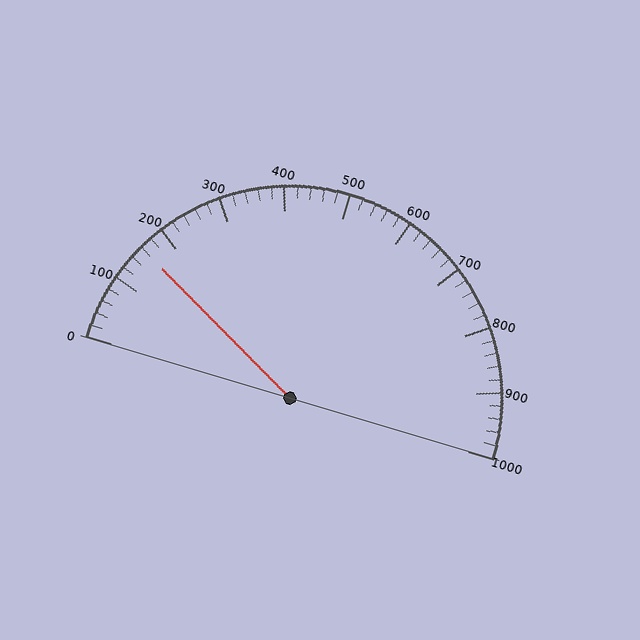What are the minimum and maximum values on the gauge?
The gauge ranges from 0 to 1000.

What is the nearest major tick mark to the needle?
The nearest major tick mark is 200.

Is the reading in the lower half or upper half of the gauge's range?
The reading is in the lower half of the range (0 to 1000).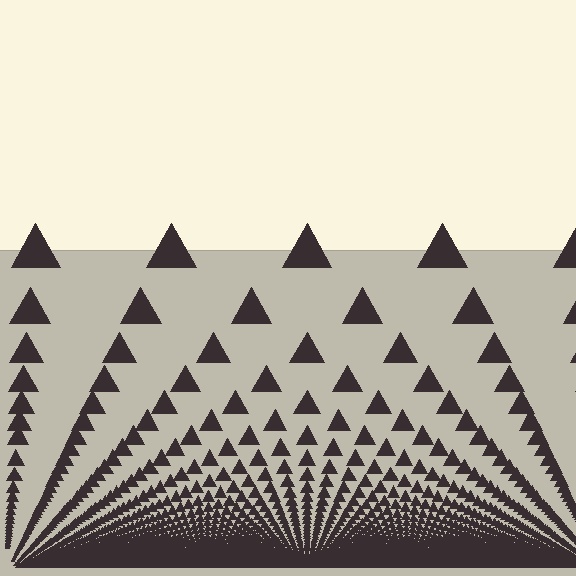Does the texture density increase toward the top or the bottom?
Density increases toward the bottom.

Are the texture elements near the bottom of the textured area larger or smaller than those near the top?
Smaller. The gradient is inverted — elements near the bottom are smaller and denser.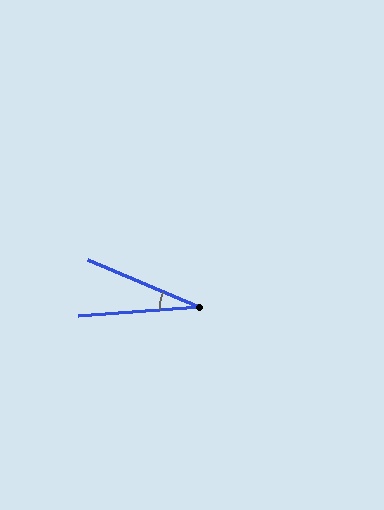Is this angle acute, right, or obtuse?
It is acute.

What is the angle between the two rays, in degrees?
Approximately 27 degrees.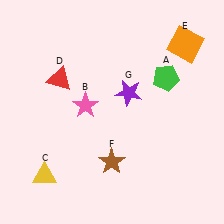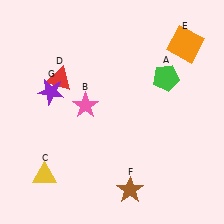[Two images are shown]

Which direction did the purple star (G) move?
The purple star (G) moved left.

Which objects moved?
The objects that moved are: the brown star (F), the purple star (G).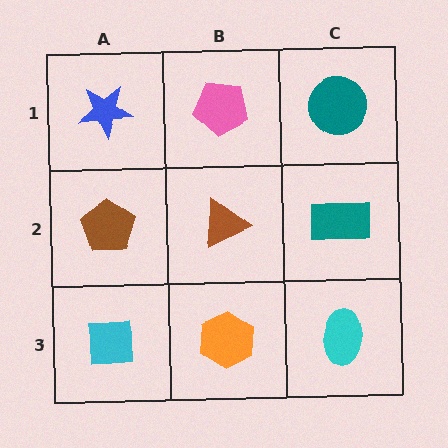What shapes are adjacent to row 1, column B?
A brown triangle (row 2, column B), a blue star (row 1, column A), a teal circle (row 1, column C).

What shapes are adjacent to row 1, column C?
A teal rectangle (row 2, column C), a pink pentagon (row 1, column B).